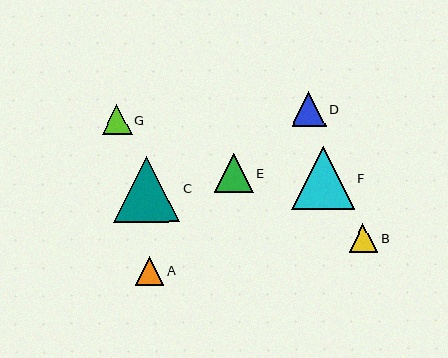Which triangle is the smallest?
Triangle B is the smallest with a size of approximately 28 pixels.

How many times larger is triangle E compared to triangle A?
Triangle E is approximately 1.4 times the size of triangle A.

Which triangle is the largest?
Triangle C is the largest with a size of approximately 67 pixels.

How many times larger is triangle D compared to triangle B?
Triangle D is approximately 1.2 times the size of triangle B.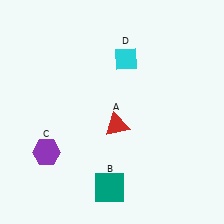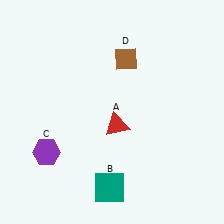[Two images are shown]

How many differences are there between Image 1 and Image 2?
There is 1 difference between the two images.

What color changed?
The diamond (D) changed from cyan in Image 1 to brown in Image 2.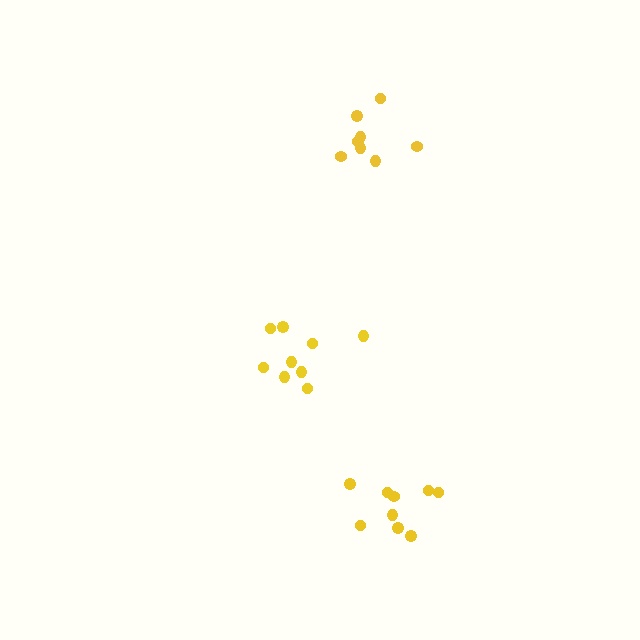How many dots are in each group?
Group 1: 9 dots, Group 2: 9 dots, Group 3: 8 dots (26 total).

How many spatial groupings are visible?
There are 3 spatial groupings.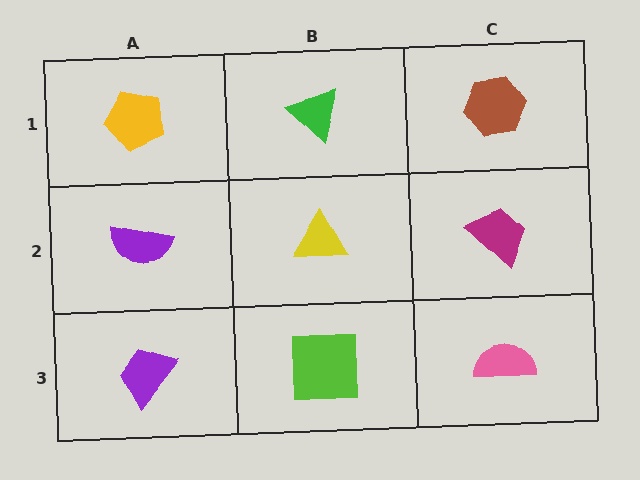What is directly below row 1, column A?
A purple semicircle.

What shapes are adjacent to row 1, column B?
A yellow triangle (row 2, column B), a yellow pentagon (row 1, column A), a brown hexagon (row 1, column C).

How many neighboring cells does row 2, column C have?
3.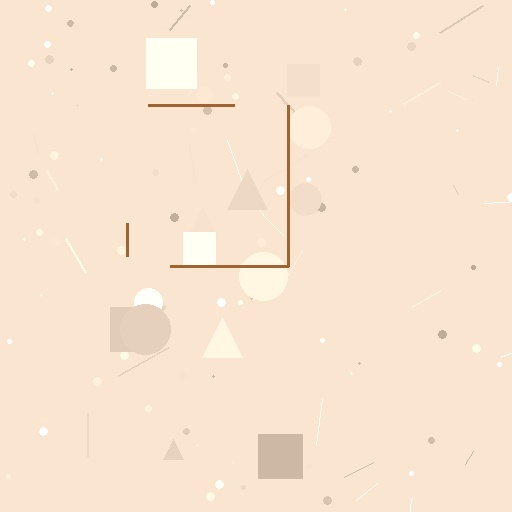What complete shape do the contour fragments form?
The contour fragments form a square.